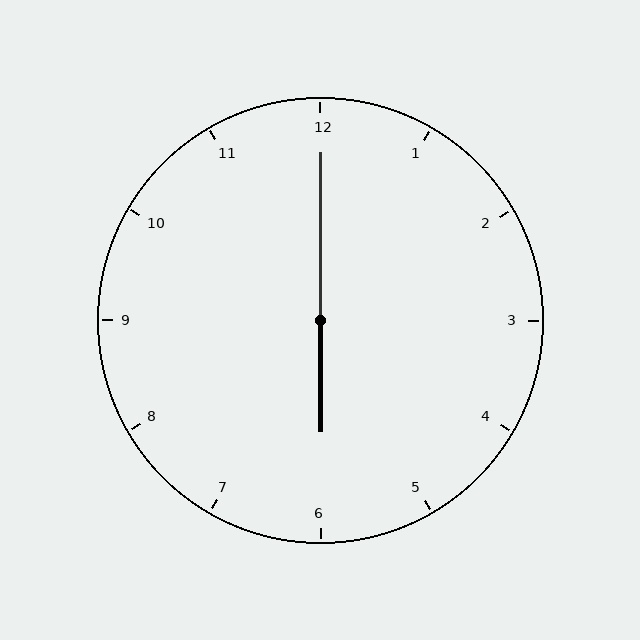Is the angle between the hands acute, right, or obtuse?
It is obtuse.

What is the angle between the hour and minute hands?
Approximately 180 degrees.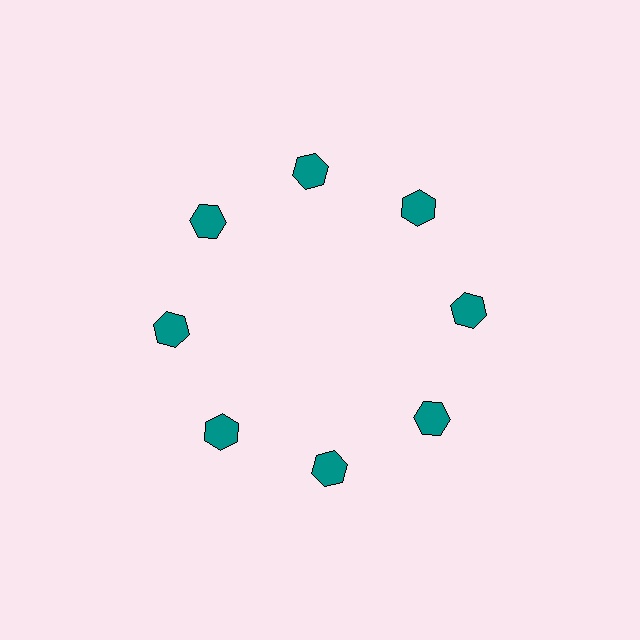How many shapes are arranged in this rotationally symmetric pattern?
There are 8 shapes, arranged in 8 groups of 1.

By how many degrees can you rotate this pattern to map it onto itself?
The pattern maps onto itself every 45 degrees of rotation.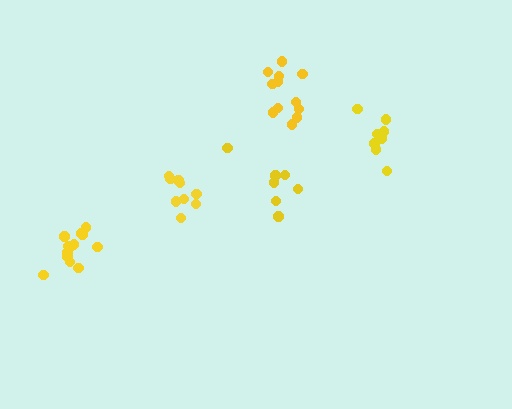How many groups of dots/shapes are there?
There are 5 groups.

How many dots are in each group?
Group 1: 9 dots, Group 2: 7 dots, Group 3: 9 dots, Group 4: 12 dots, Group 5: 13 dots (50 total).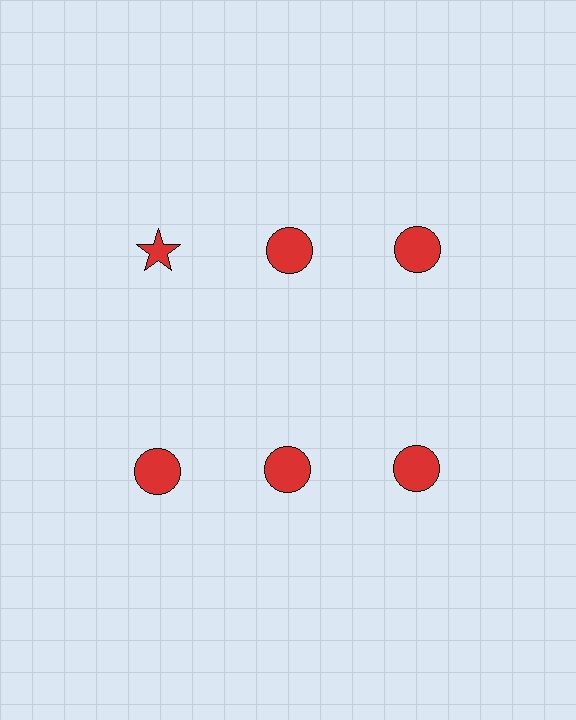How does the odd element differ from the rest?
It has a different shape: star instead of circle.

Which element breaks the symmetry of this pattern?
The red star in the top row, leftmost column breaks the symmetry. All other shapes are red circles.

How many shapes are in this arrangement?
There are 6 shapes arranged in a grid pattern.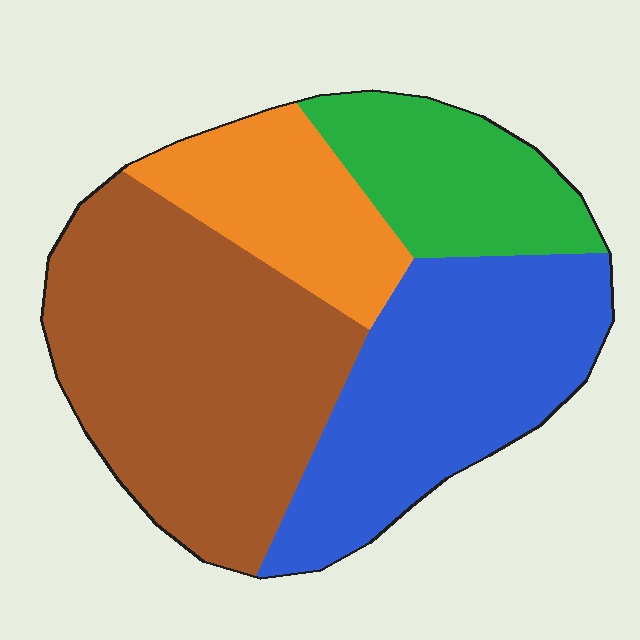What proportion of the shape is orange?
Orange takes up about one sixth (1/6) of the shape.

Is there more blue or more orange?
Blue.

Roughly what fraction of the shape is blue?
Blue takes up between a quarter and a half of the shape.